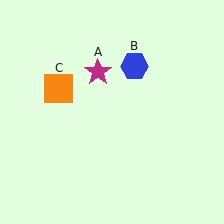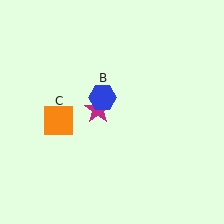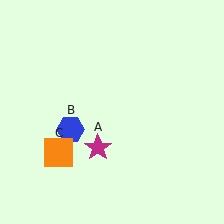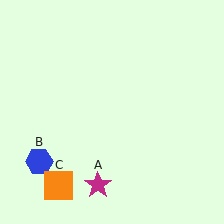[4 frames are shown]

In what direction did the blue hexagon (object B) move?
The blue hexagon (object B) moved down and to the left.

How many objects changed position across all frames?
3 objects changed position: magenta star (object A), blue hexagon (object B), orange square (object C).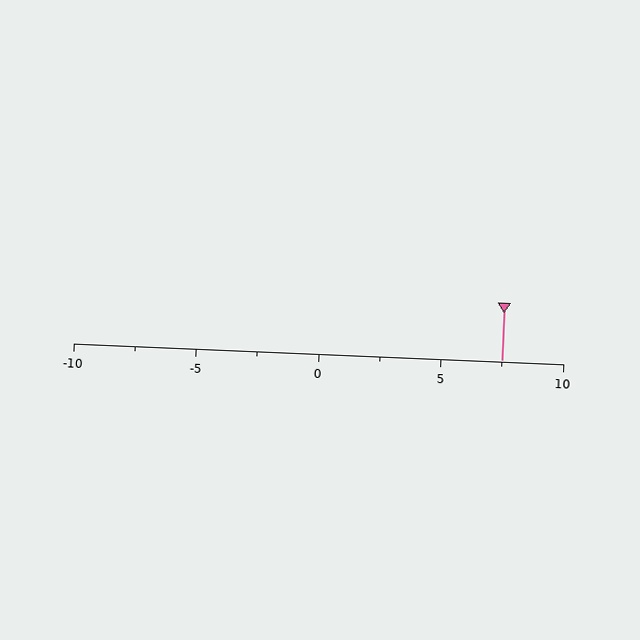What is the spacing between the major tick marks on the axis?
The major ticks are spaced 5 apart.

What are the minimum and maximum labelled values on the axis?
The axis runs from -10 to 10.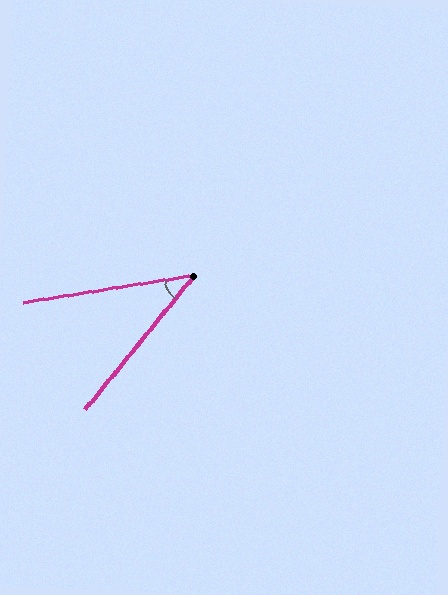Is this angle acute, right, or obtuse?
It is acute.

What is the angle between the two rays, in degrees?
Approximately 42 degrees.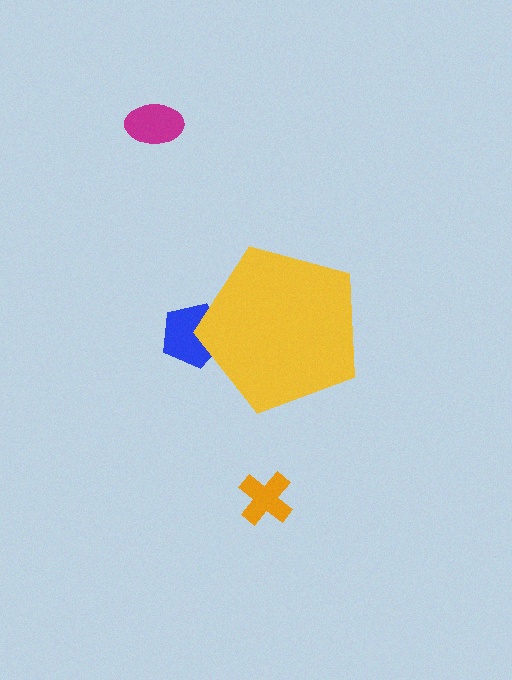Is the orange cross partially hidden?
No, the orange cross is fully visible.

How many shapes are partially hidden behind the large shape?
1 shape is partially hidden.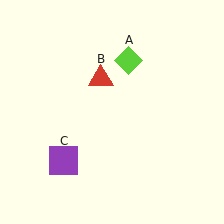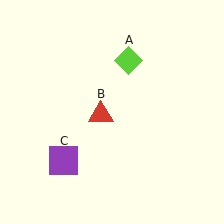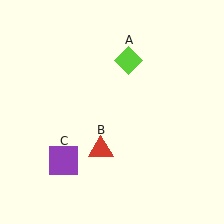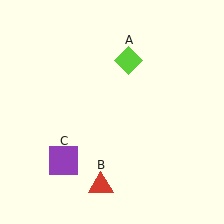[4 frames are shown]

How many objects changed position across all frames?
1 object changed position: red triangle (object B).